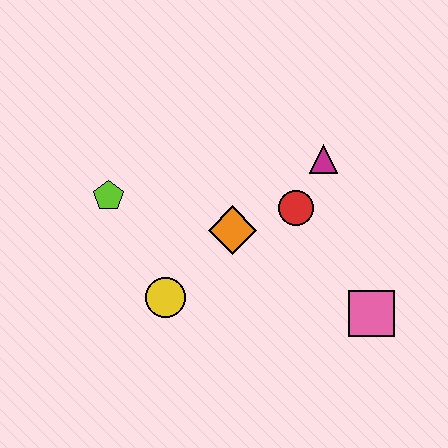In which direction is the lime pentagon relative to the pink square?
The lime pentagon is to the left of the pink square.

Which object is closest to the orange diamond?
The red circle is closest to the orange diamond.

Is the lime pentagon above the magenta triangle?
No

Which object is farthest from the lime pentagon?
The pink square is farthest from the lime pentagon.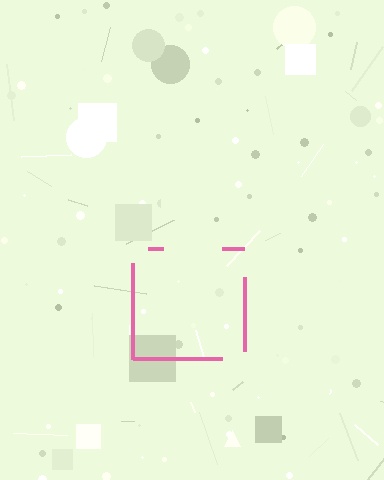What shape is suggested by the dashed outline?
The dashed outline suggests a square.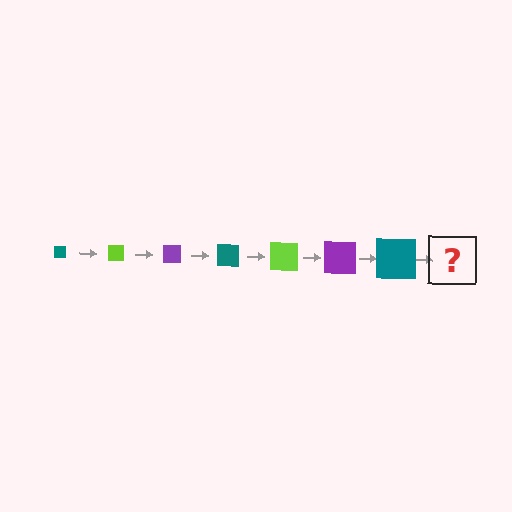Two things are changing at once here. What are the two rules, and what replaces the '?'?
The two rules are that the square grows larger each step and the color cycles through teal, lime, and purple. The '?' should be a lime square, larger than the previous one.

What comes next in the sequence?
The next element should be a lime square, larger than the previous one.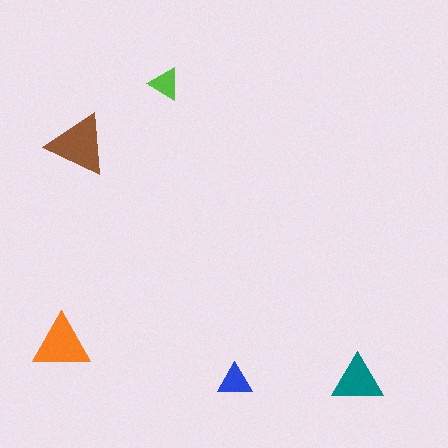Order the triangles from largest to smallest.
the brown one, the orange one, the teal one, the blue one, the lime one.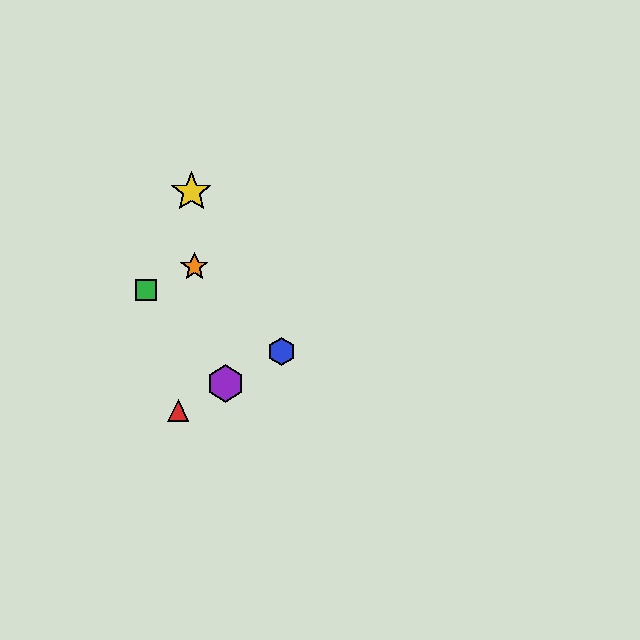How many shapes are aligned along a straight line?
3 shapes (the red triangle, the blue hexagon, the purple hexagon) are aligned along a straight line.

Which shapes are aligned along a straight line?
The red triangle, the blue hexagon, the purple hexagon are aligned along a straight line.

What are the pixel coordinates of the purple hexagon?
The purple hexagon is at (226, 383).